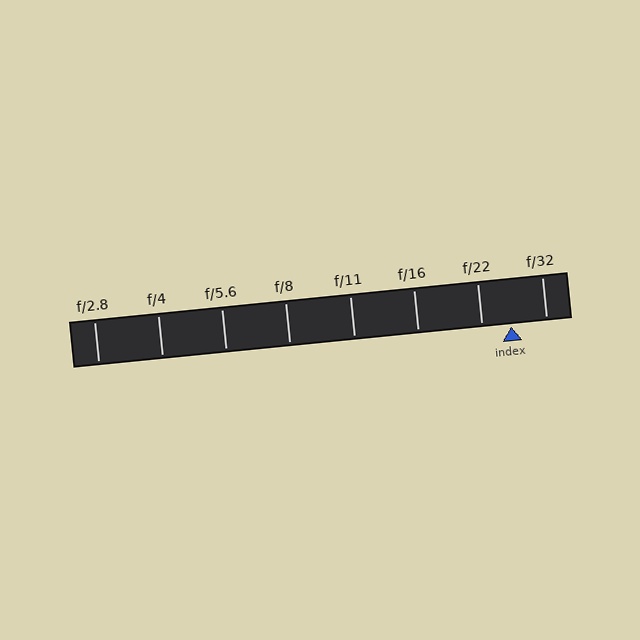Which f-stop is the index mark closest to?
The index mark is closest to f/22.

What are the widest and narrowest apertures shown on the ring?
The widest aperture shown is f/2.8 and the narrowest is f/32.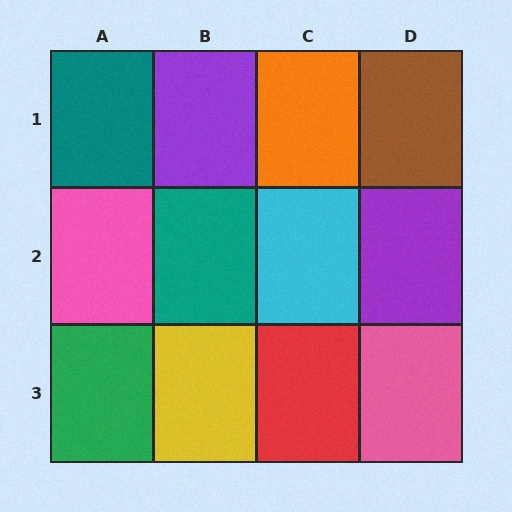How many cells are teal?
2 cells are teal.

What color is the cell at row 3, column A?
Green.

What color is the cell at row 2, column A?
Pink.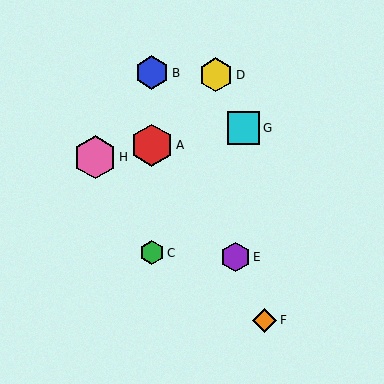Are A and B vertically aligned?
Yes, both are at x≈152.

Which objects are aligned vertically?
Objects A, B, C are aligned vertically.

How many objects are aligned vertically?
3 objects (A, B, C) are aligned vertically.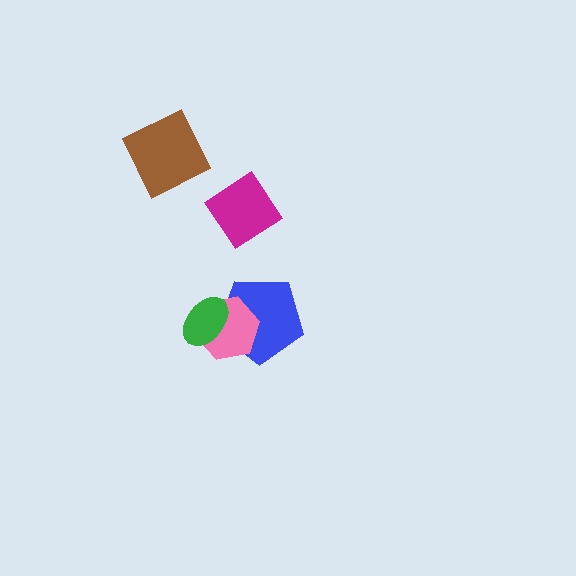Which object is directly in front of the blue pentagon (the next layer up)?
The pink hexagon is directly in front of the blue pentagon.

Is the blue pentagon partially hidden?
Yes, it is partially covered by another shape.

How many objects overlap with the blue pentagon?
2 objects overlap with the blue pentagon.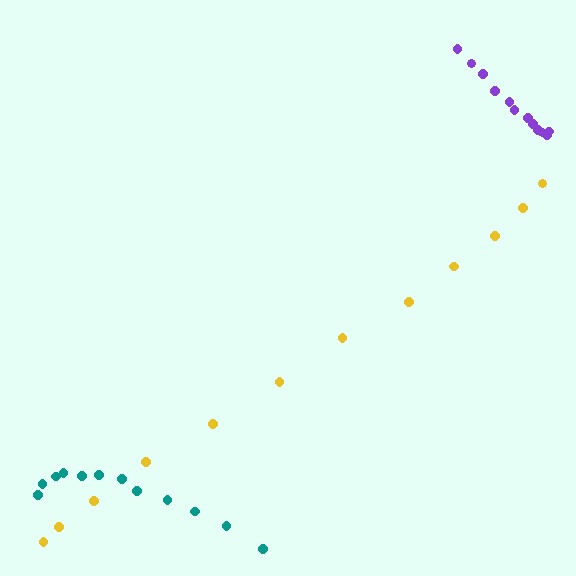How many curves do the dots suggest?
There are 3 distinct paths.